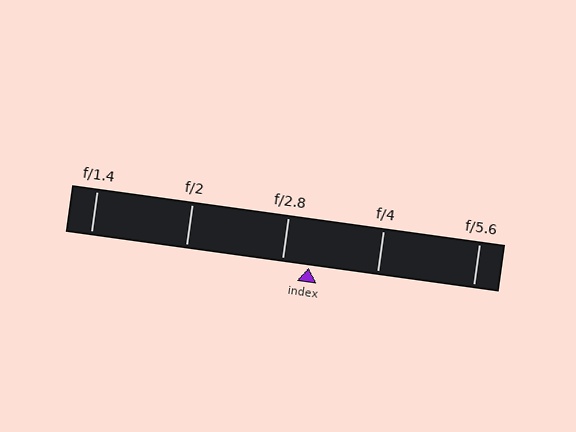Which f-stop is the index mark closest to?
The index mark is closest to f/2.8.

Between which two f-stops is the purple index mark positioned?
The index mark is between f/2.8 and f/4.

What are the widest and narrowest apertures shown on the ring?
The widest aperture shown is f/1.4 and the narrowest is f/5.6.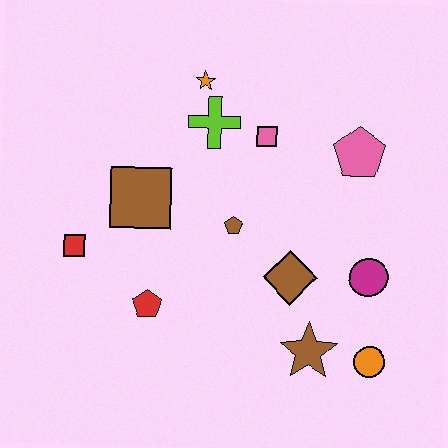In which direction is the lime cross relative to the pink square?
The lime cross is to the left of the pink square.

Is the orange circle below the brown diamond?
Yes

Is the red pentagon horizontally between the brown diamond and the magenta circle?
No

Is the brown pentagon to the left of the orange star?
No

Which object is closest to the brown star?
The orange circle is closest to the brown star.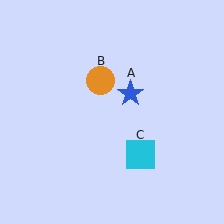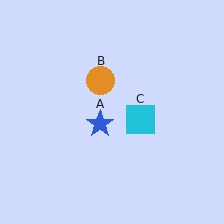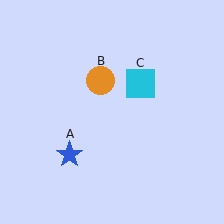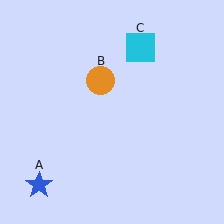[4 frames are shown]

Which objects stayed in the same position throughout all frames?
Orange circle (object B) remained stationary.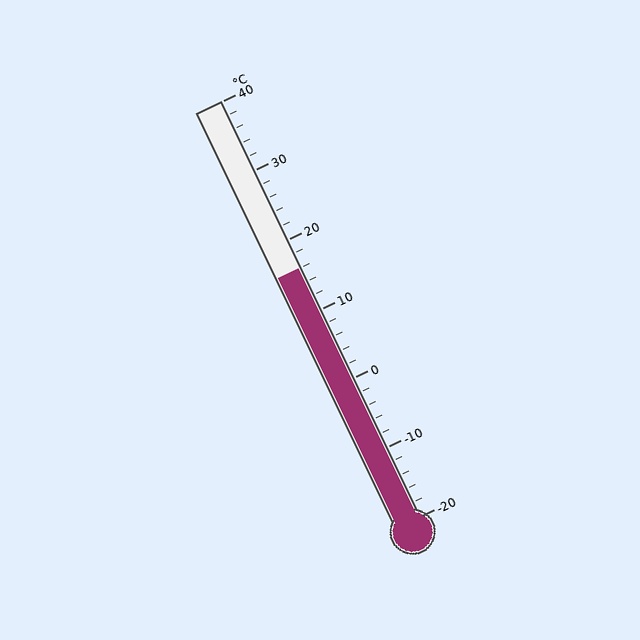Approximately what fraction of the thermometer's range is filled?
The thermometer is filled to approximately 60% of its range.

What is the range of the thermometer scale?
The thermometer scale ranges from -20°C to 40°C.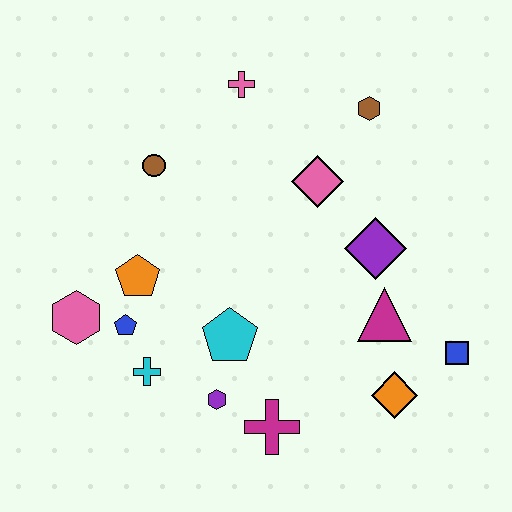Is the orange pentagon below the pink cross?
Yes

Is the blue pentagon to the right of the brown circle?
No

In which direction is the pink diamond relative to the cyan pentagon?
The pink diamond is above the cyan pentagon.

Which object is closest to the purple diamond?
The magenta triangle is closest to the purple diamond.